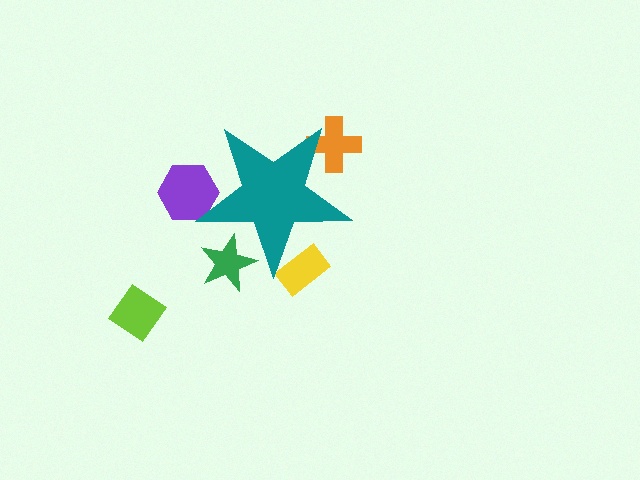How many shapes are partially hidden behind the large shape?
4 shapes are partially hidden.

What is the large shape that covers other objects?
A teal star.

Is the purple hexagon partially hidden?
Yes, the purple hexagon is partially hidden behind the teal star.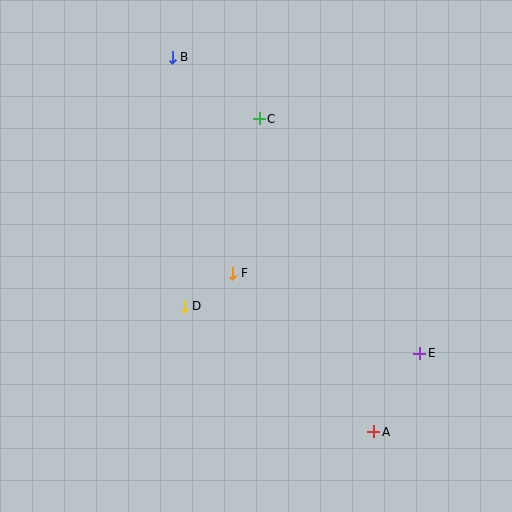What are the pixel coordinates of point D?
Point D is at (184, 306).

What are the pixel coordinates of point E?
Point E is at (420, 353).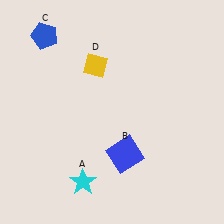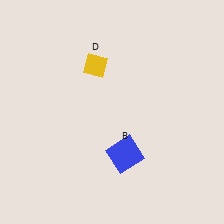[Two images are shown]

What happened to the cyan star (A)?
The cyan star (A) was removed in Image 2. It was in the bottom-left area of Image 1.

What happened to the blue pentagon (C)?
The blue pentagon (C) was removed in Image 2. It was in the top-left area of Image 1.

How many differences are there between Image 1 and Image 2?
There are 2 differences between the two images.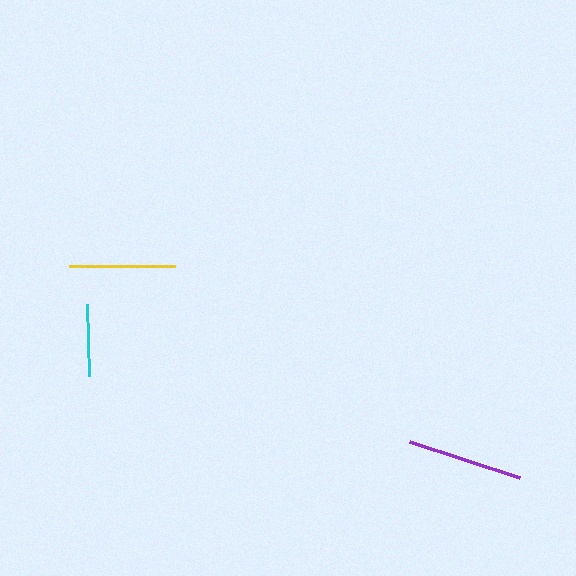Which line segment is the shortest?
The cyan line is the shortest at approximately 72 pixels.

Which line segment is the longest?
The purple line is the longest at approximately 116 pixels.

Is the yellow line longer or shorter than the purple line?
The purple line is longer than the yellow line.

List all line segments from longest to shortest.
From longest to shortest: purple, yellow, cyan.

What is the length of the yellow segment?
The yellow segment is approximately 106 pixels long.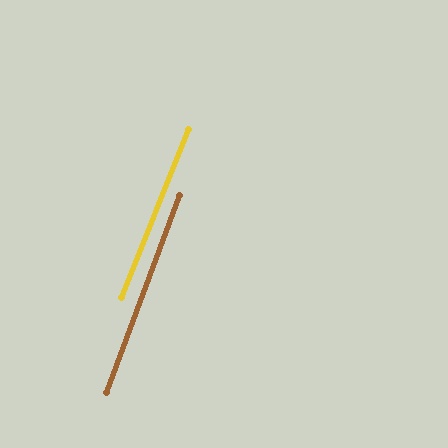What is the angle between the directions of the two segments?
Approximately 1 degree.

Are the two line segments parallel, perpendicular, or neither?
Parallel — their directions differ by only 1.1°.